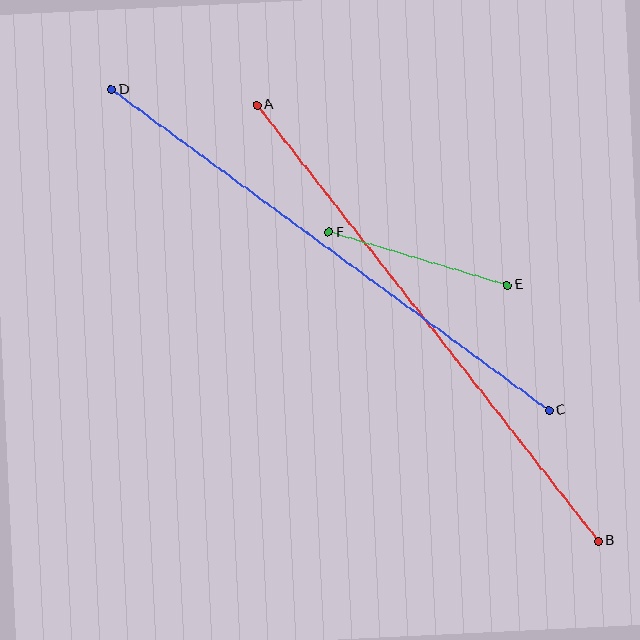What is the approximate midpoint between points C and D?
The midpoint is at approximately (330, 250) pixels.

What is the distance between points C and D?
The distance is approximately 543 pixels.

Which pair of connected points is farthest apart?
Points A and B are farthest apart.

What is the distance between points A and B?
The distance is approximately 554 pixels.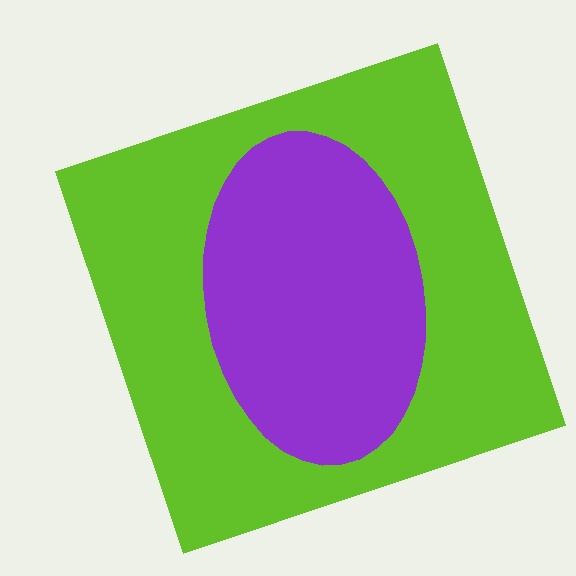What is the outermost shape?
The lime square.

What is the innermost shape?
The purple ellipse.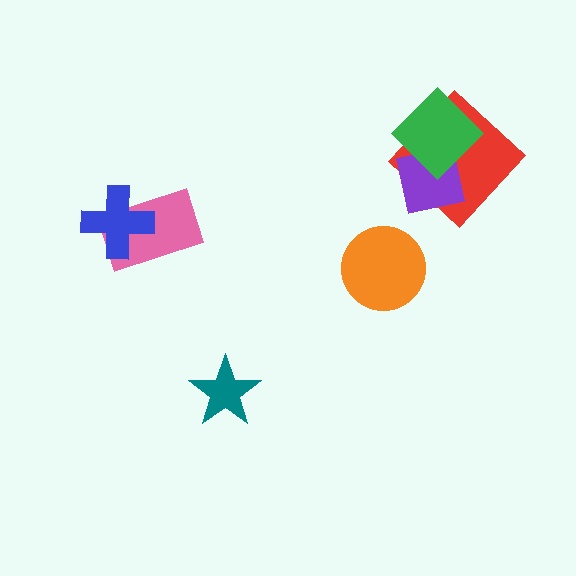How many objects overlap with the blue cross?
1 object overlaps with the blue cross.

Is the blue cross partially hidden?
No, no other shape covers it.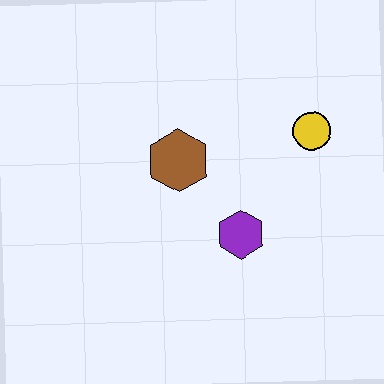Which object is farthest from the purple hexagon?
The yellow circle is farthest from the purple hexagon.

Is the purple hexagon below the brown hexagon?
Yes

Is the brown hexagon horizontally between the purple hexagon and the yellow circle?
No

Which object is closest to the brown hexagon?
The purple hexagon is closest to the brown hexagon.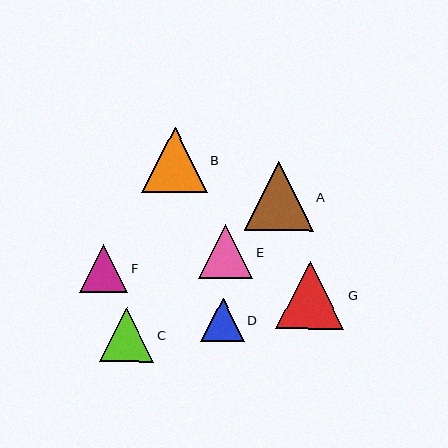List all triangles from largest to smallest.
From largest to smallest: A, G, B, C, E, F, D.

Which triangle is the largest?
Triangle A is the largest with a size of approximately 69 pixels.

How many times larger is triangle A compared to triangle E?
Triangle A is approximately 1.3 times the size of triangle E.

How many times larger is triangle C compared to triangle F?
Triangle C is approximately 1.1 times the size of triangle F.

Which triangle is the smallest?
Triangle D is the smallest with a size of approximately 43 pixels.